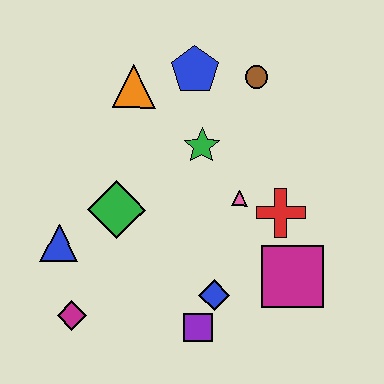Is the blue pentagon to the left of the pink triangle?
Yes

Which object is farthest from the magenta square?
The orange triangle is farthest from the magenta square.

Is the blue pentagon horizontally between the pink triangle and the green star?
No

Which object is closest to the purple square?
The blue diamond is closest to the purple square.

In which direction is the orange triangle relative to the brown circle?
The orange triangle is to the left of the brown circle.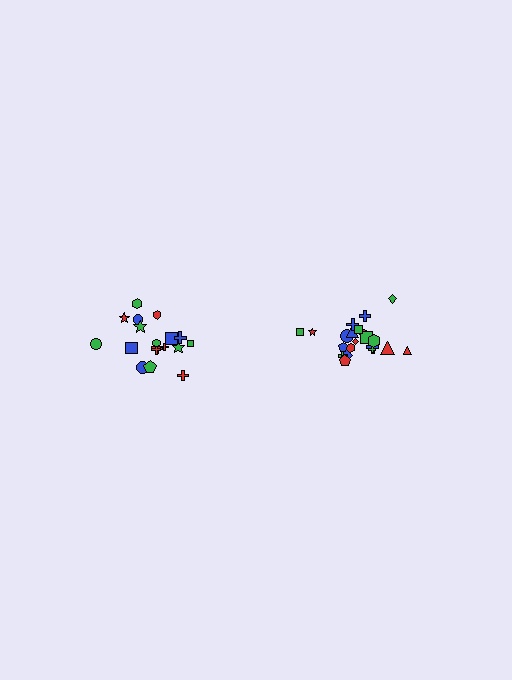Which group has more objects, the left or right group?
The right group.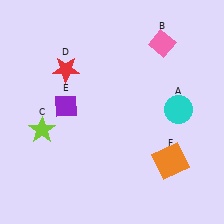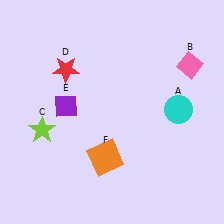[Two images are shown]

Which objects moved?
The objects that moved are: the pink diamond (B), the orange square (F).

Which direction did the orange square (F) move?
The orange square (F) moved left.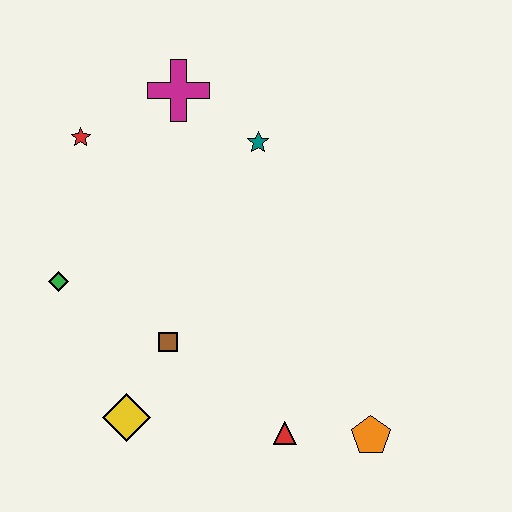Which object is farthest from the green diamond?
The orange pentagon is farthest from the green diamond.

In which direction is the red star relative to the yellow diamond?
The red star is above the yellow diamond.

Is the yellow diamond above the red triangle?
Yes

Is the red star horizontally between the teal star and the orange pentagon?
No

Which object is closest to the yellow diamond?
The brown square is closest to the yellow diamond.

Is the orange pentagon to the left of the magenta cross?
No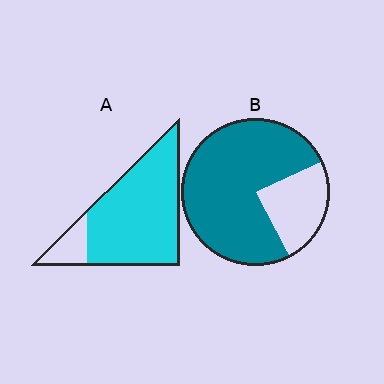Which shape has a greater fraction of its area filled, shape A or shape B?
Shape A.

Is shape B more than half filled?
Yes.